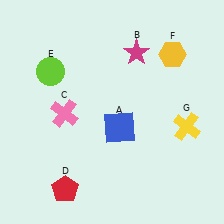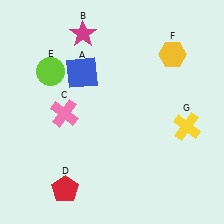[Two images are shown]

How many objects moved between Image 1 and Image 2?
2 objects moved between the two images.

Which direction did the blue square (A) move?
The blue square (A) moved up.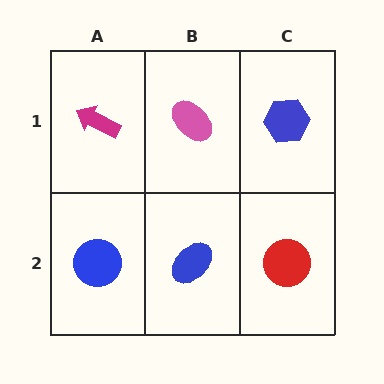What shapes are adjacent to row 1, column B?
A blue ellipse (row 2, column B), a magenta arrow (row 1, column A), a blue hexagon (row 1, column C).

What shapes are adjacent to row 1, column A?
A blue circle (row 2, column A), a pink ellipse (row 1, column B).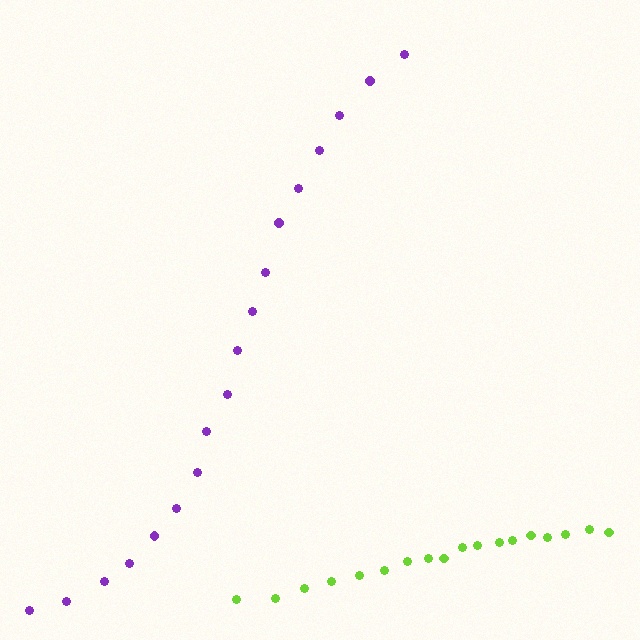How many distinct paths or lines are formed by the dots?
There are 2 distinct paths.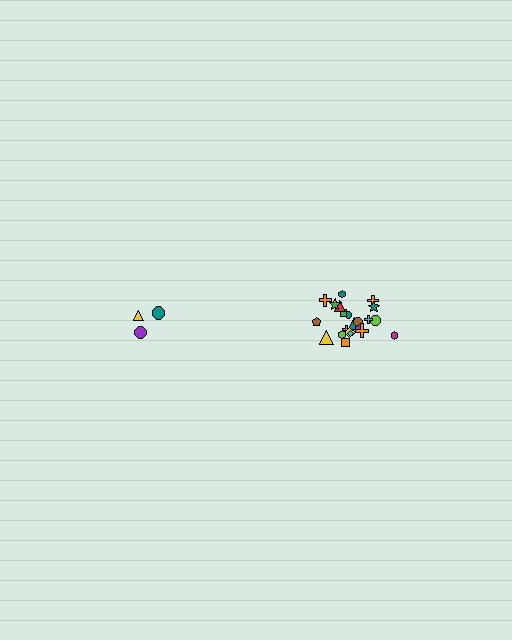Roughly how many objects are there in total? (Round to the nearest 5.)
Roughly 25 objects in total.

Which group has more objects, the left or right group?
The right group.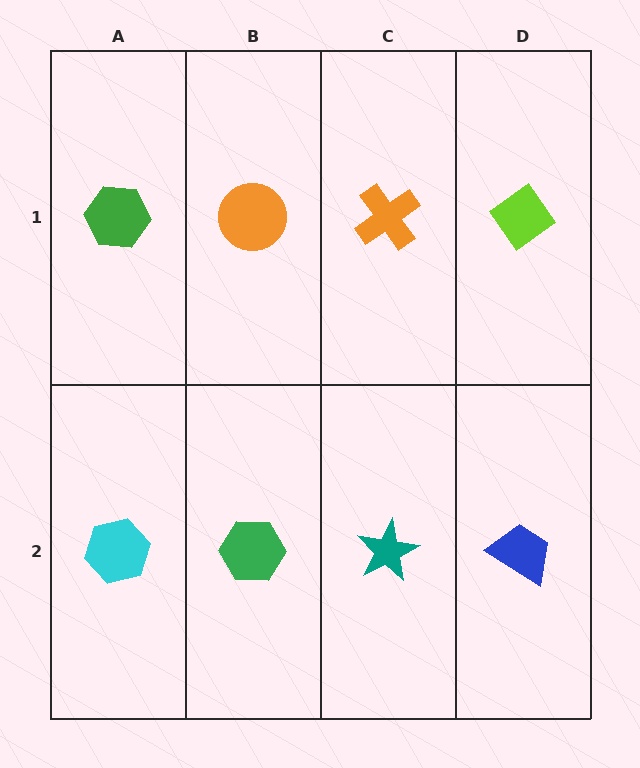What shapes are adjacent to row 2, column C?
An orange cross (row 1, column C), a green hexagon (row 2, column B), a blue trapezoid (row 2, column D).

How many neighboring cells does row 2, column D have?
2.